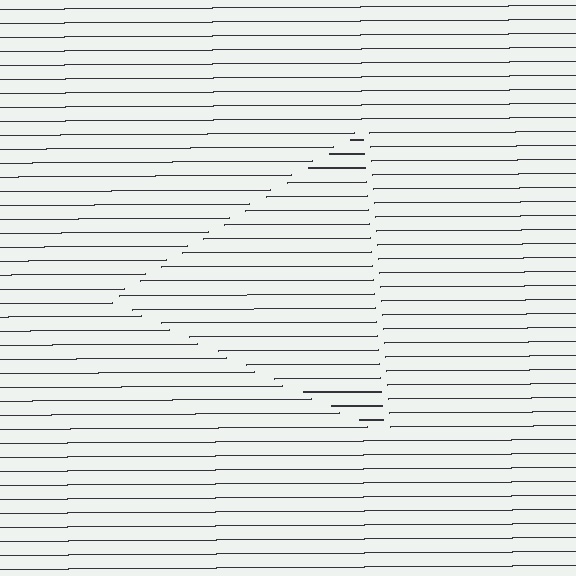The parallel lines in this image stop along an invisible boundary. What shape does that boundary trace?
An illusory triangle. The interior of the shape contains the same grating, shifted by half a period — the contour is defined by the phase discontinuity where line-ends from the inner and outer gratings abut.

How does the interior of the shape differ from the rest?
The interior of the shape contains the same grating, shifted by half a period — the contour is defined by the phase discontinuity where line-ends from the inner and outer gratings abut.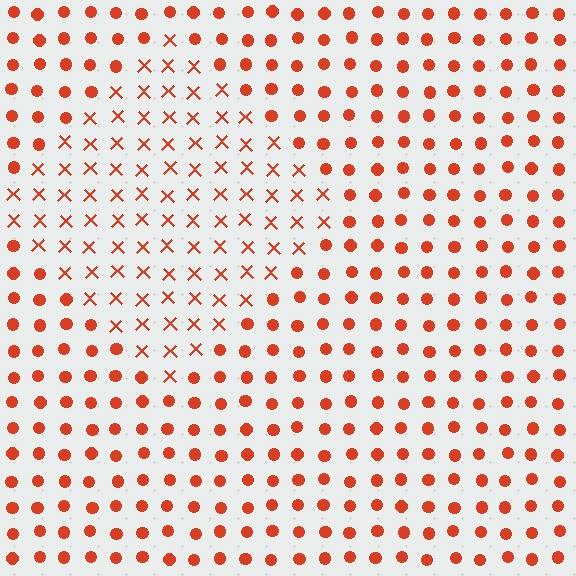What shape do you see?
I see a diamond.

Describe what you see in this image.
The image is filled with small red elements arranged in a uniform grid. A diamond-shaped region contains X marks, while the surrounding area contains circles. The boundary is defined purely by the change in element shape.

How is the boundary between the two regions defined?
The boundary is defined by a change in element shape: X marks inside vs. circles outside. All elements share the same color and spacing.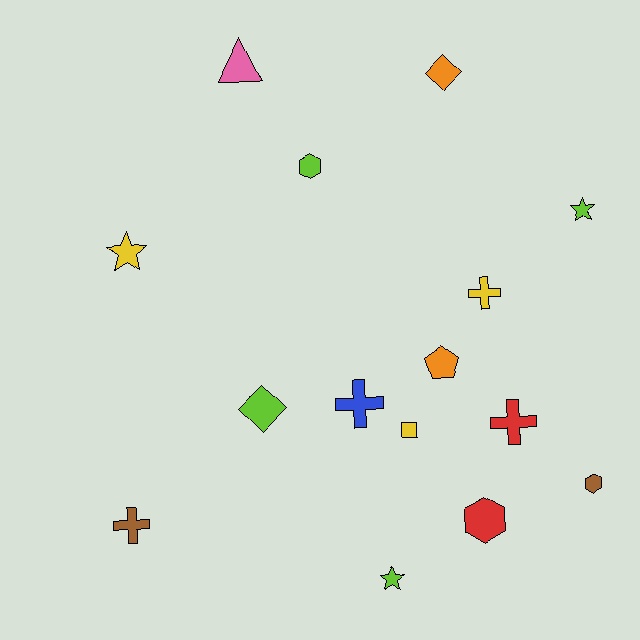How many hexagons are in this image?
There are 3 hexagons.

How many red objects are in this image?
There are 2 red objects.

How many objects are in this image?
There are 15 objects.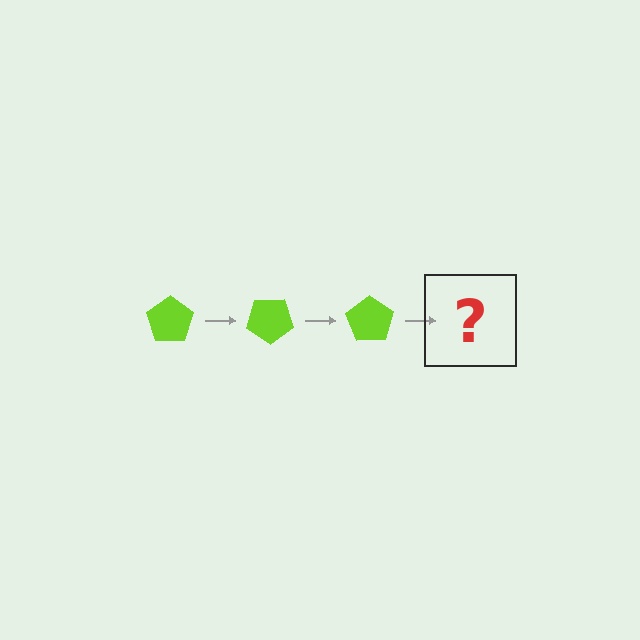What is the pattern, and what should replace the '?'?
The pattern is that the pentagon rotates 35 degrees each step. The '?' should be a lime pentagon rotated 105 degrees.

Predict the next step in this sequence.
The next step is a lime pentagon rotated 105 degrees.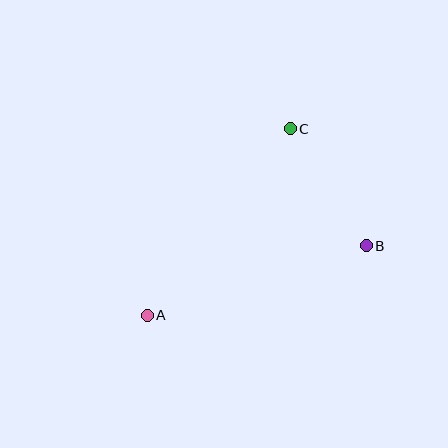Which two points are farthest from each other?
Points A and C are farthest from each other.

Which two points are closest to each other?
Points B and C are closest to each other.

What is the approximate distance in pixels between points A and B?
The distance between A and B is approximately 230 pixels.